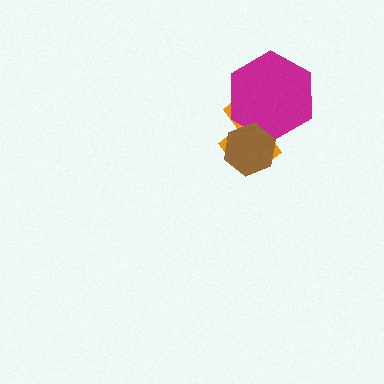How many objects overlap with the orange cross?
2 objects overlap with the orange cross.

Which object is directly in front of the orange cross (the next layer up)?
The magenta hexagon is directly in front of the orange cross.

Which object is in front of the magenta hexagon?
The brown hexagon is in front of the magenta hexagon.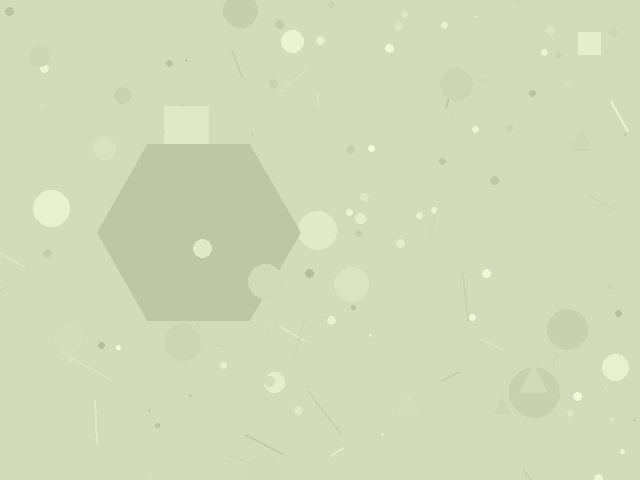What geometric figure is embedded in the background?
A hexagon is embedded in the background.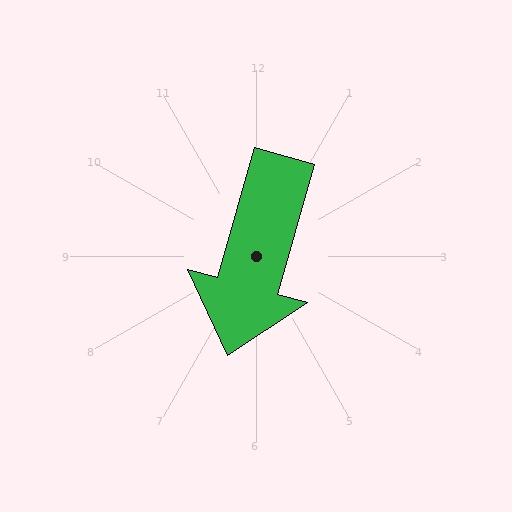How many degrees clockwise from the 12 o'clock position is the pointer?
Approximately 196 degrees.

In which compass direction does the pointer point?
South.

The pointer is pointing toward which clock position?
Roughly 7 o'clock.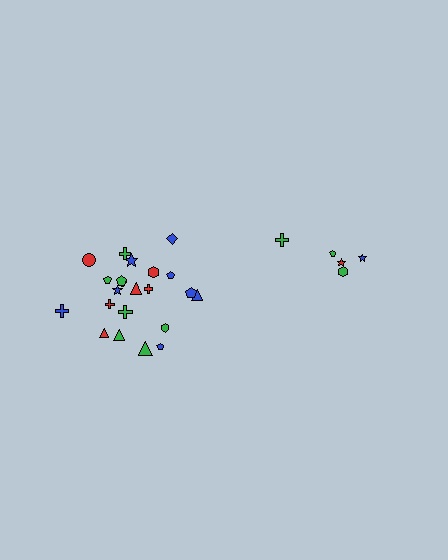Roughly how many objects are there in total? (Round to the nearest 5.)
Roughly 25 objects in total.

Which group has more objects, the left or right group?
The left group.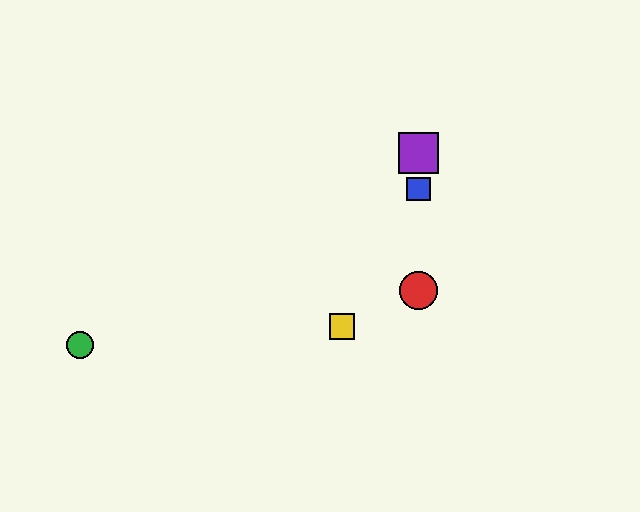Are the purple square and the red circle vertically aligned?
Yes, both are at x≈419.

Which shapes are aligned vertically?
The red circle, the blue square, the purple square are aligned vertically.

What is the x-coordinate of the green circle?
The green circle is at x≈80.